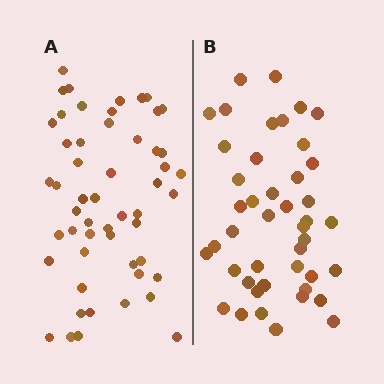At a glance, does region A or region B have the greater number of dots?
Region A (the left region) has more dots.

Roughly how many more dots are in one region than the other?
Region A has roughly 8 or so more dots than region B.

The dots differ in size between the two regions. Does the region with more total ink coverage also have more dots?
No. Region B has more total ink coverage because its dots are larger, but region A actually contains more individual dots. Total area can be misleading — the number of items is what matters here.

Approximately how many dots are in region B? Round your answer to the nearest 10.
About 40 dots. (The exact count is 44, which rounds to 40.)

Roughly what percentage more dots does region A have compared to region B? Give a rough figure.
About 20% more.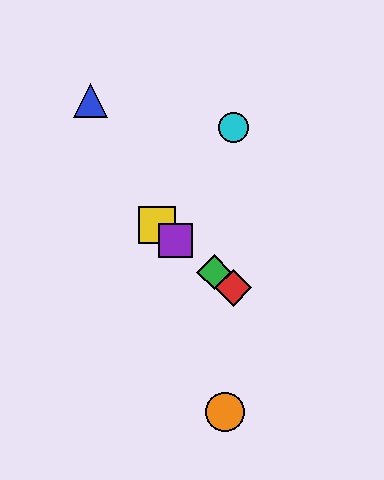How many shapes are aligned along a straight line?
4 shapes (the red diamond, the green diamond, the yellow square, the purple square) are aligned along a straight line.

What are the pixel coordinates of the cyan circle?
The cyan circle is at (233, 127).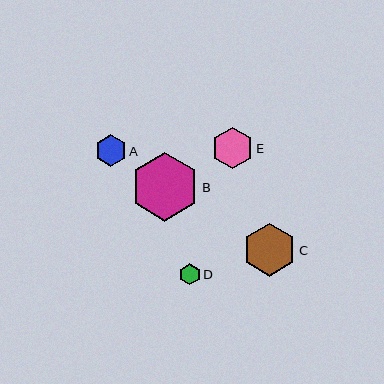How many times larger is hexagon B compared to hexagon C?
Hexagon B is approximately 1.3 times the size of hexagon C.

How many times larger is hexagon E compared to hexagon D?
Hexagon E is approximately 2.0 times the size of hexagon D.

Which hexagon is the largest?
Hexagon B is the largest with a size of approximately 69 pixels.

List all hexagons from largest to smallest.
From largest to smallest: B, C, E, A, D.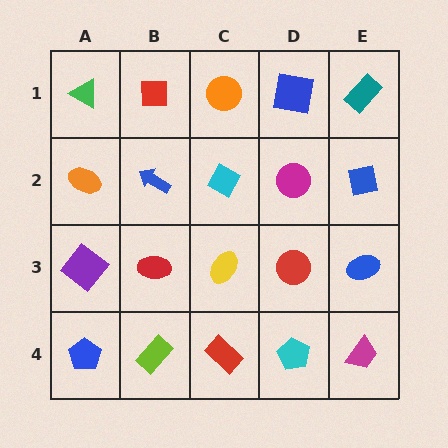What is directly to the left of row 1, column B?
A green triangle.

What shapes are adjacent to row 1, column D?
A magenta circle (row 2, column D), an orange circle (row 1, column C), a teal rectangle (row 1, column E).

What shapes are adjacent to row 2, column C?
An orange circle (row 1, column C), a yellow ellipse (row 3, column C), a blue arrow (row 2, column B), a magenta circle (row 2, column D).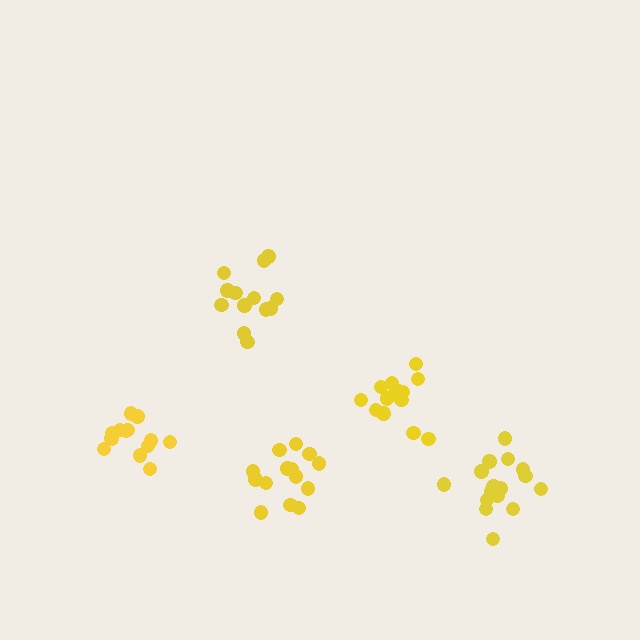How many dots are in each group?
Group 1: 14 dots, Group 2: 17 dots, Group 3: 14 dots, Group 4: 13 dots, Group 5: 13 dots (71 total).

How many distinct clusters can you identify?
There are 5 distinct clusters.